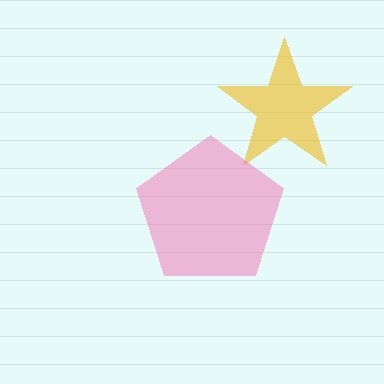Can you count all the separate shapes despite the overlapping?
Yes, there are 2 separate shapes.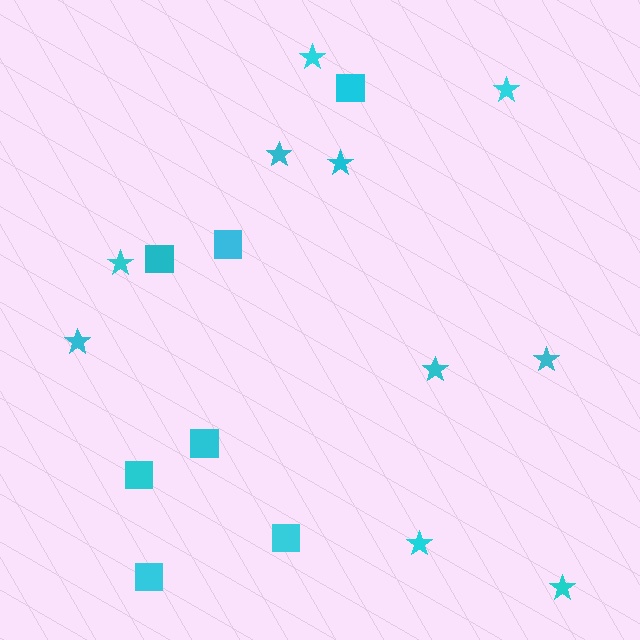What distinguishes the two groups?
There are 2 groups: one group of stars (10) and one group of squares (7).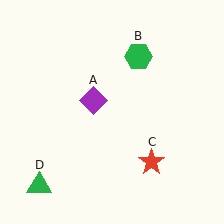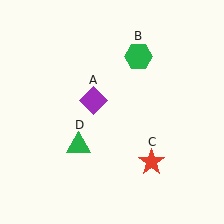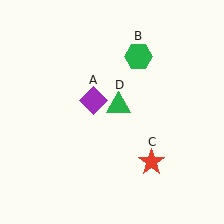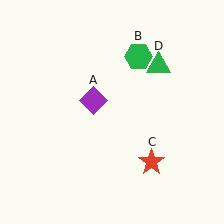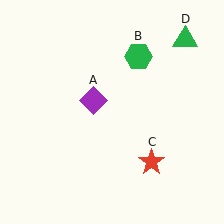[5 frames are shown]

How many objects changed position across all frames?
1 object changed position: green triangle (object D).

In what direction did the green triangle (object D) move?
The green triangle (object D) moved up and to the right.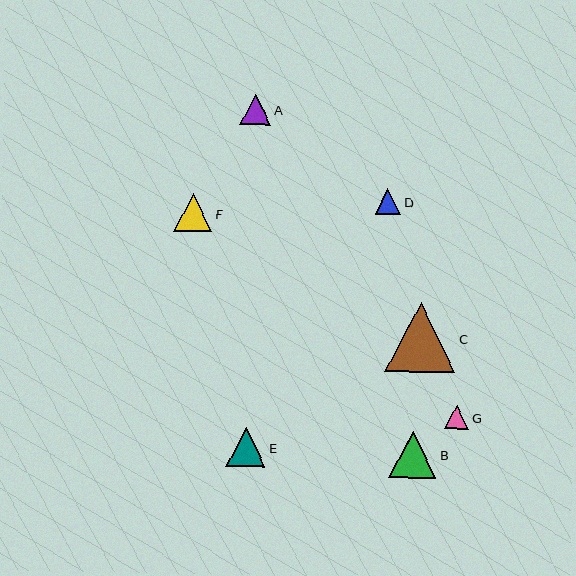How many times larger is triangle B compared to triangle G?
Triangle B is approximately 1.9 times the size of triangle G.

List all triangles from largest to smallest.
From largest to smallest: C, B, E, F, A, D, G.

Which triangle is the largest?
Triangle C is the largest with a size of approximately 70 pixels.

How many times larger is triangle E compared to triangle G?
Triangle E is approximately 1.6 times the size of triangle G.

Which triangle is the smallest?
Triangle G is the smallest with a size of approximately 24 pixels.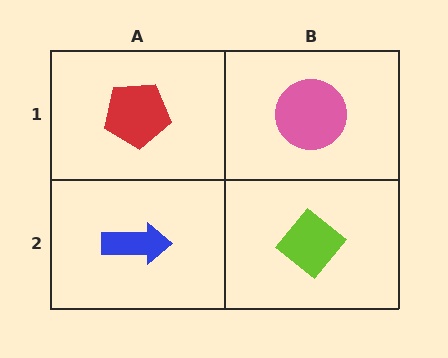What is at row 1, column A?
A red pentagon.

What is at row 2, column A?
A blue arrow.